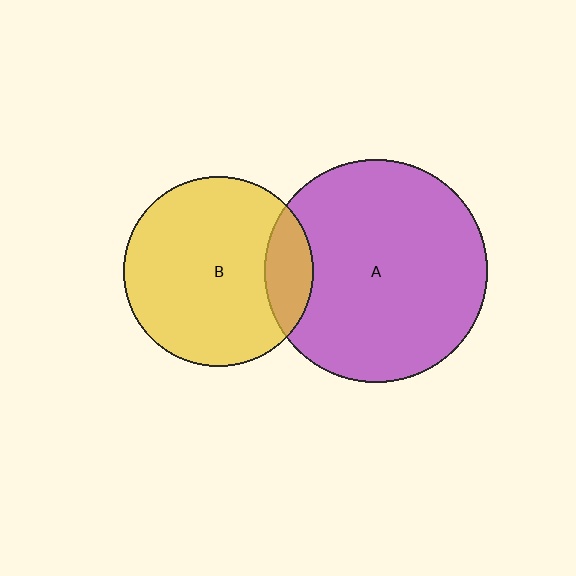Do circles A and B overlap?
Yes.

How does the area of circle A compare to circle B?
Approximately 1.4 times.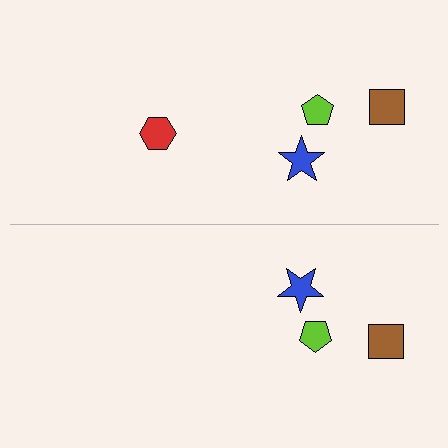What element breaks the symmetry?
A red hexagon is missing from the bottom side.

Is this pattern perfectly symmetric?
No, the pattern is not perfectly symmetric. A red hexagon is missing from the bottom side.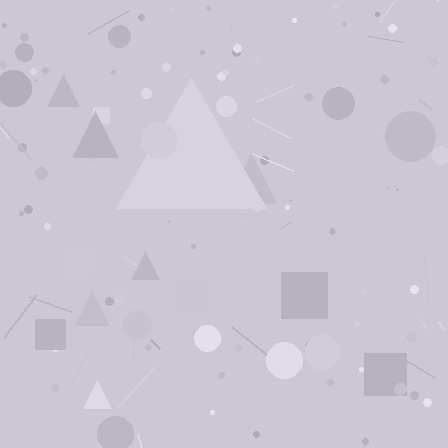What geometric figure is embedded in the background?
A triangle is embedded in the background.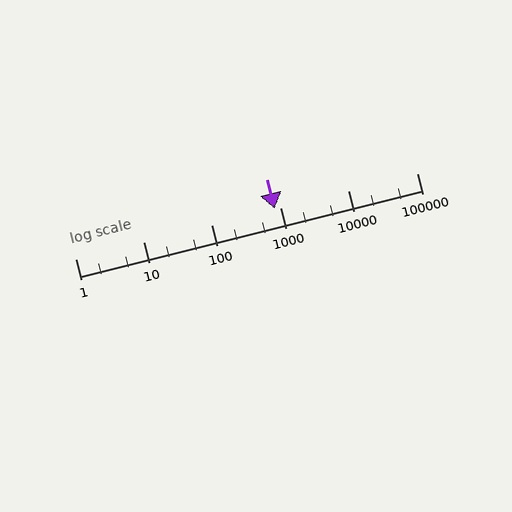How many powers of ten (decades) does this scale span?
The scale spans 5 decades, from 1 to 100000.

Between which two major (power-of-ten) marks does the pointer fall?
The pointer is between 100 and 1000.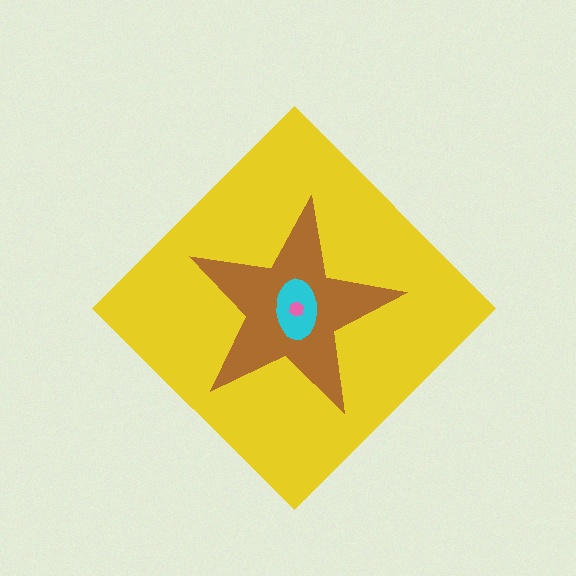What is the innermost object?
The pink hexagon.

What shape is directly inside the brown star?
The cyan ellipse.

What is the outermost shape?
The yellow diamond.